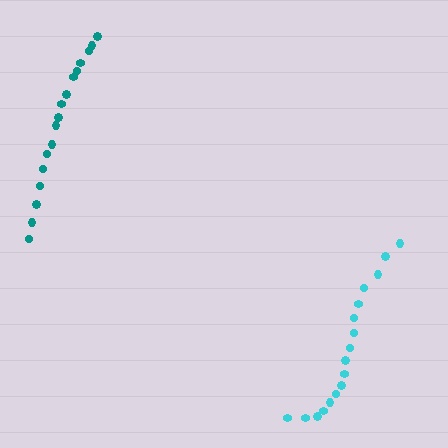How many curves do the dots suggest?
There are 2 distinct paths.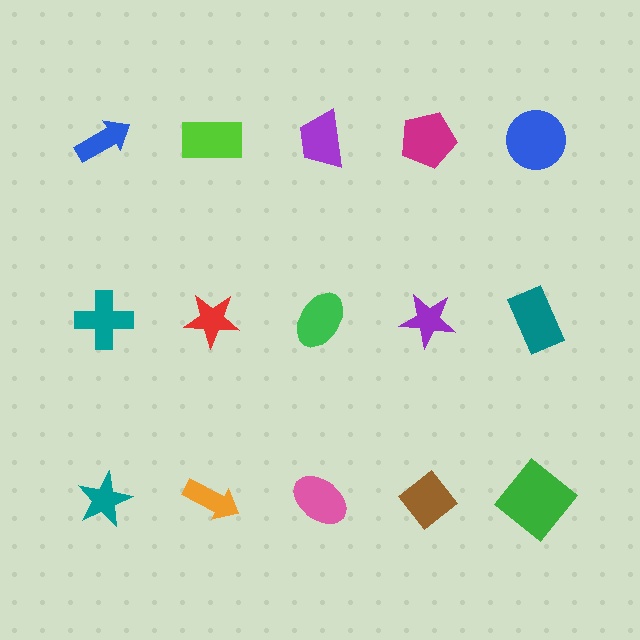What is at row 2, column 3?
A green ellipse.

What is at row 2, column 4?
A purple star.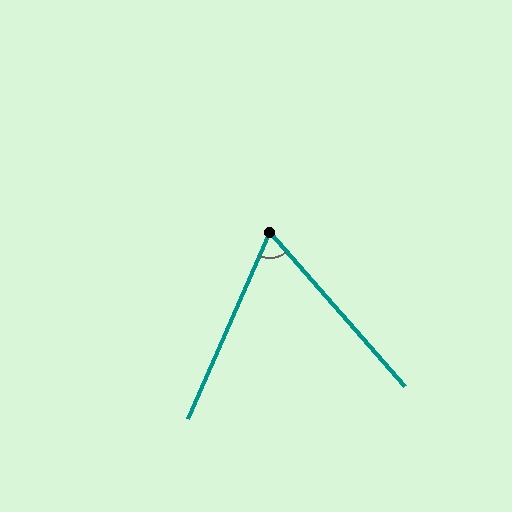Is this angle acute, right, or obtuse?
It is acute.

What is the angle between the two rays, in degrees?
Approximately 65 degrees.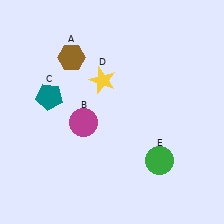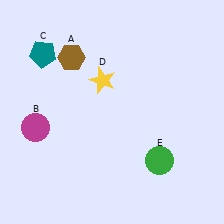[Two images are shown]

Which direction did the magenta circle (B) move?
The magenta circle (B) moved left.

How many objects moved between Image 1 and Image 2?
2 objects moved between the two images.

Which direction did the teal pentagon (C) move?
The teal pentagon (C) moved up.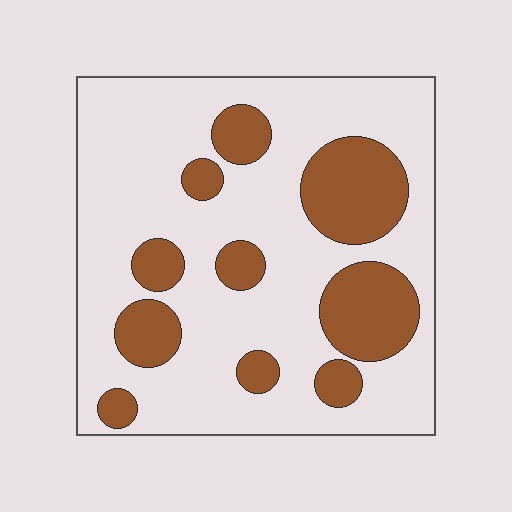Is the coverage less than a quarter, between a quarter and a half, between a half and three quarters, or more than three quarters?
Between a quarter and a half.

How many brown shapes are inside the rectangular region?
10.